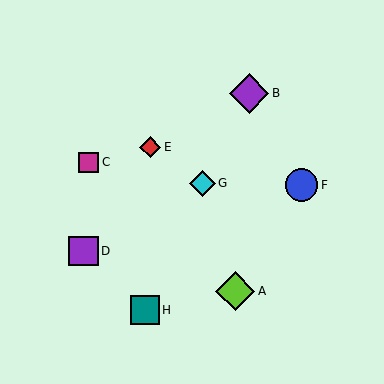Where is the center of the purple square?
The center of the purple square is at (84, 251).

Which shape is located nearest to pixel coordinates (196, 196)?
The cyan diamond (labeled G) at (202, 183) is nearest to that location.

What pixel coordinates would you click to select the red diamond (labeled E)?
Click at (150, 147) to select the red diamond E.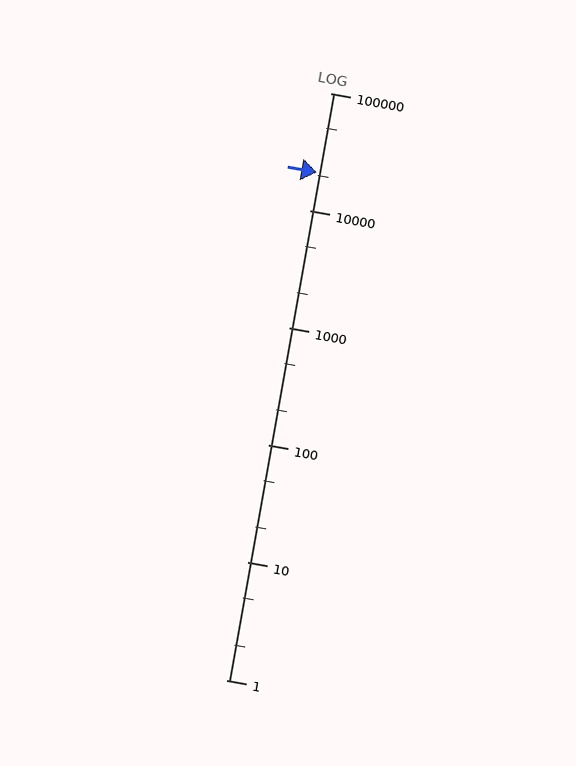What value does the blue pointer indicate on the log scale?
The pointer indicates approximately 21000.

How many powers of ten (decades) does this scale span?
The scale spans 5 decades, from 1 to 100000.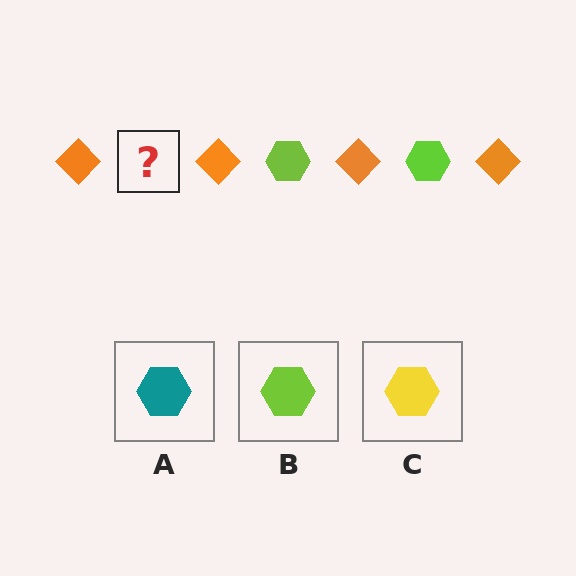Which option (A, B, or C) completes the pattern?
B.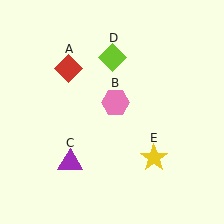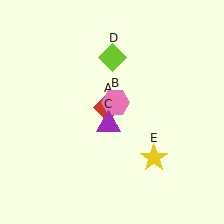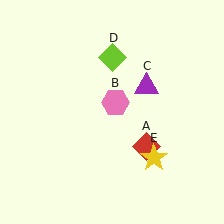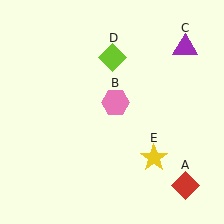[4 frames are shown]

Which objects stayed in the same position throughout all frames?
Pink hexagon (object B) and lime diamond (object D) and yellow star (object E) remained stationary.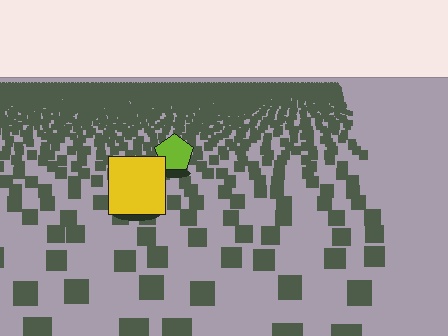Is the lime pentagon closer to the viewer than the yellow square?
No. The yellow square is closer — you can tell from the texture gradient: the ground texture is coarser near it.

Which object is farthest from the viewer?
The lime pentagon is farthest from the viewer. It appears smaller and the ground texture around it is denser.